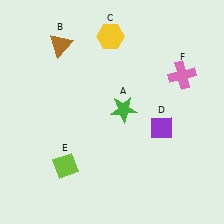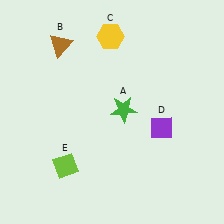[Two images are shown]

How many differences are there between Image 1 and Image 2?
There is 1 difference between the two images.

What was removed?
The pink cross (F) was removed in Image 2.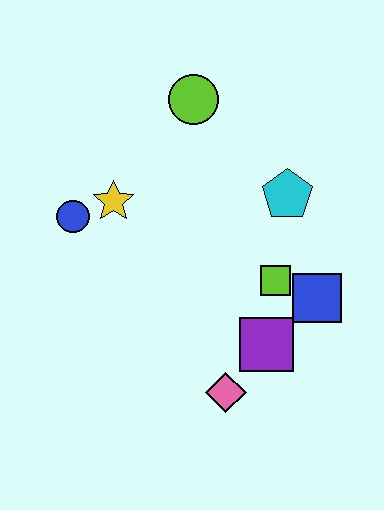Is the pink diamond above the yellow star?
No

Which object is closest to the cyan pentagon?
The lime square is closest to the cyan pentagon.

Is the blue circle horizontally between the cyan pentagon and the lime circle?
No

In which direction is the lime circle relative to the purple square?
The lime circle is above the purple square.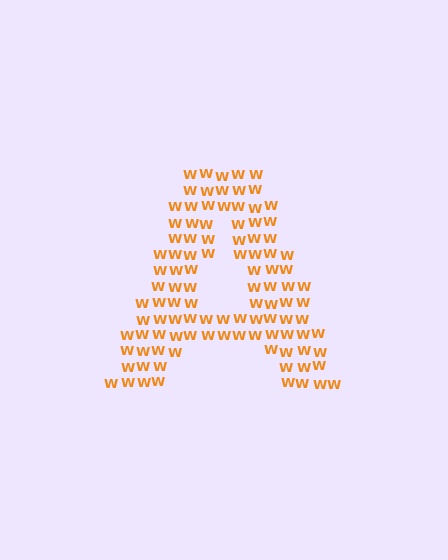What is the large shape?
The large shape is the letter A.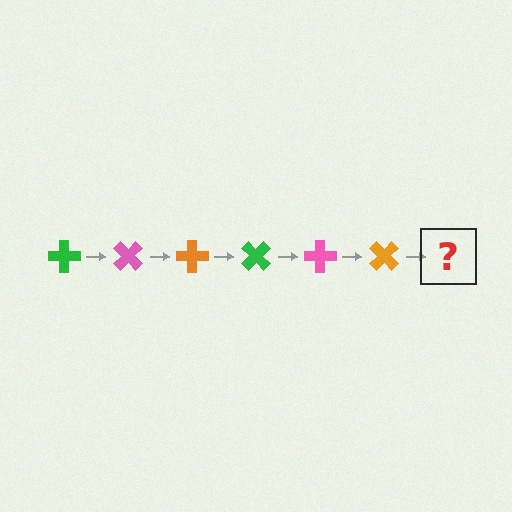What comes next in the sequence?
The next element should be a green cross, rotated 270 degrees from the start.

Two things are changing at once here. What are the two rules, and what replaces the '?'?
The two rules are that it rotates 45 degrees each step and the color cycles through green, pink, and orange. The '?' should be a green cross, rotated 270 degrees from the start.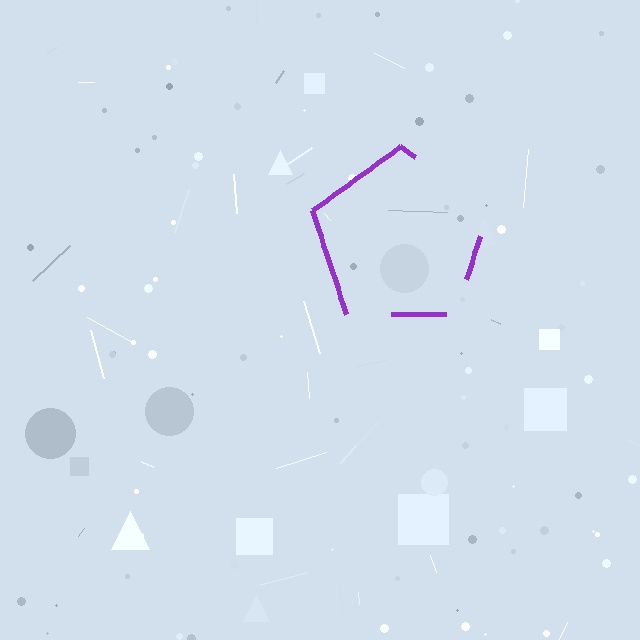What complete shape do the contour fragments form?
The contour fragments form a pentagon.